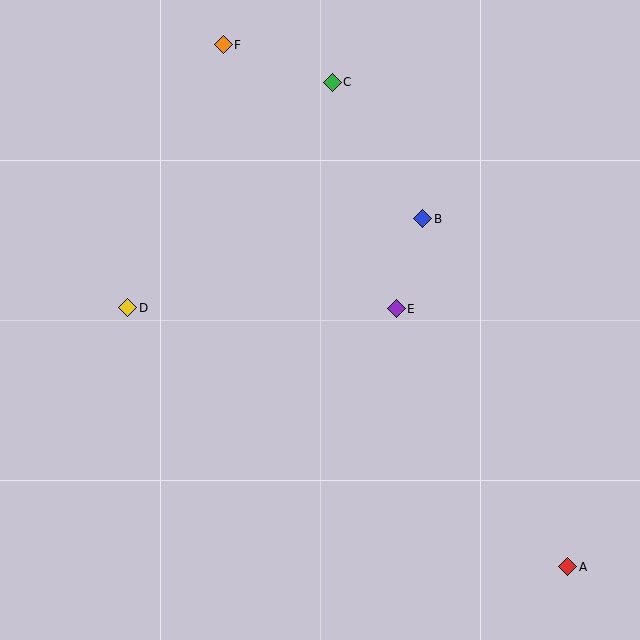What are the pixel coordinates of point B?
Point B is at (423, 219).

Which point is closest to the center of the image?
Point E at (396, 309) is closest to the center.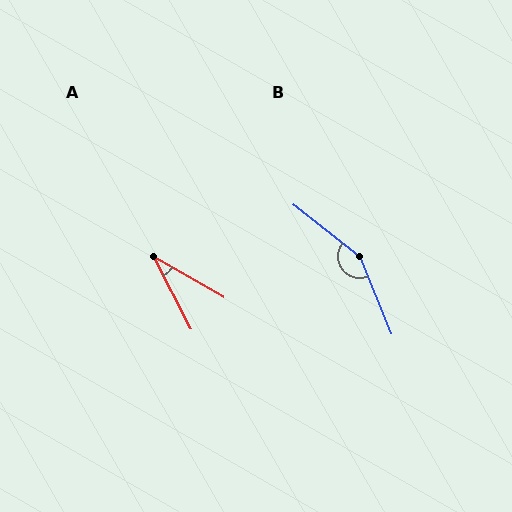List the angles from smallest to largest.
A (33°), B (150°).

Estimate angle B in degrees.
Approximately 150 degrees.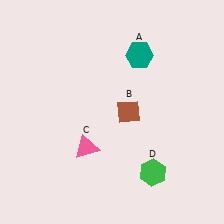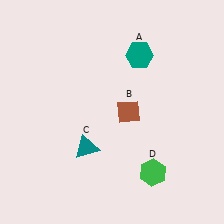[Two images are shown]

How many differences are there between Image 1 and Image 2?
There is 1 difference between the two images.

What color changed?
The triangle (C) changed from pink in Image 1 to teal in Image 2.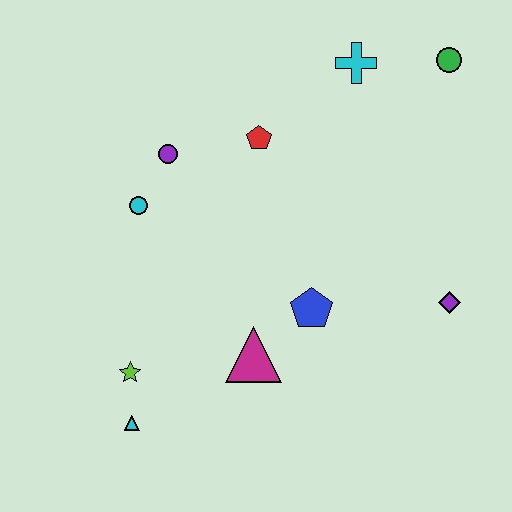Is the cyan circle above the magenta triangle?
Yes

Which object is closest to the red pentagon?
The purple circle is closest to the red pentagon.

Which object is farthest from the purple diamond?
The cyan triangle is farthest from the purple diamond.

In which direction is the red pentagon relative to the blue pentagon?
The red pentagon is above the blue pentagon.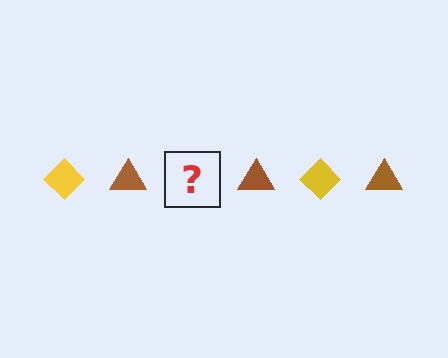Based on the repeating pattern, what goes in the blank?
The blank should be a yellow diamond.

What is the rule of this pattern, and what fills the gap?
The rule is that the pattern alternates between yellow diamond and brown triangle. The gap should be filled with a yellow diamond.